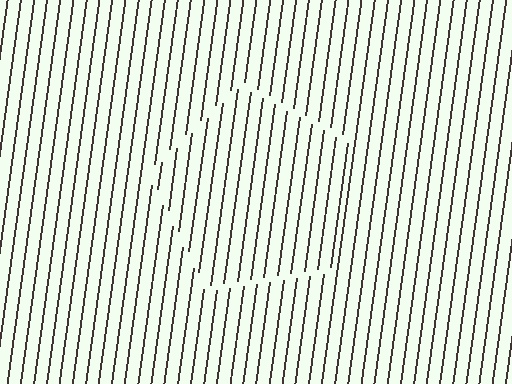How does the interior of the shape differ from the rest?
The interior of the shape contains the same grating, shifted by half a period — the contour is defined by the phase discontinuity where line-ends from the inner and outer gratings abut.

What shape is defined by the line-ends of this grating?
An illusory pentagon. The interior of the shape contains the same grating, shifted by half a period — the contour is defined by the phase discontinuity where line-ends from the inner and outer gratings abut.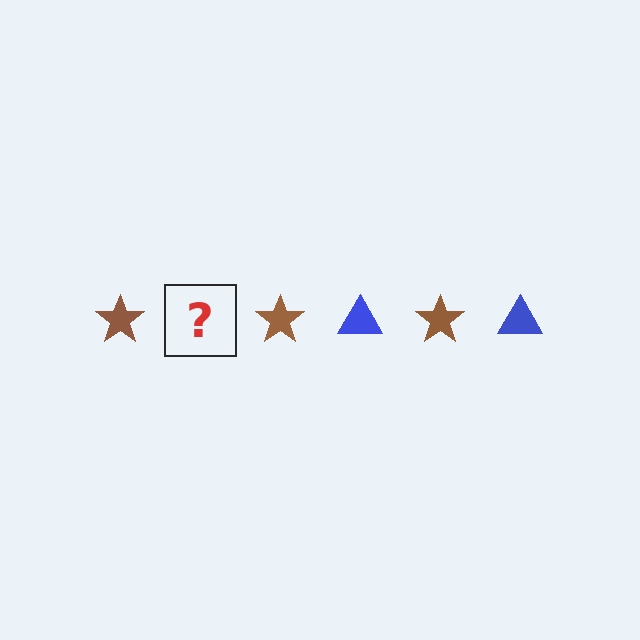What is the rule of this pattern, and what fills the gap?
The rule is that the pattern alternates between brown star and blue triangle. The gap should be filled with a blue triangle.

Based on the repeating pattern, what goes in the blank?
The blank should be a blue triangle.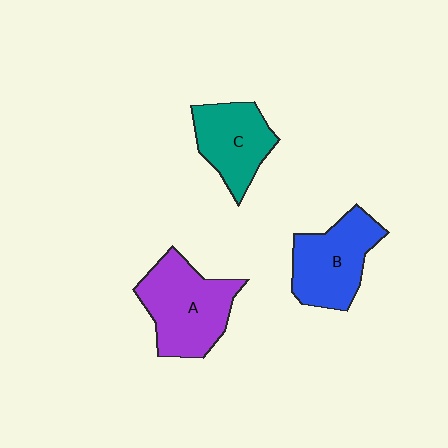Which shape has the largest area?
Shape A (purple).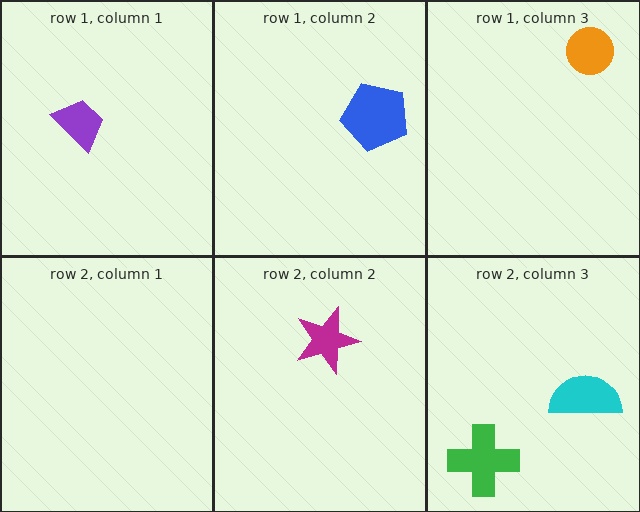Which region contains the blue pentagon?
The row 1, column 2 region.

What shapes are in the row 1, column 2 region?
The blue pentagon.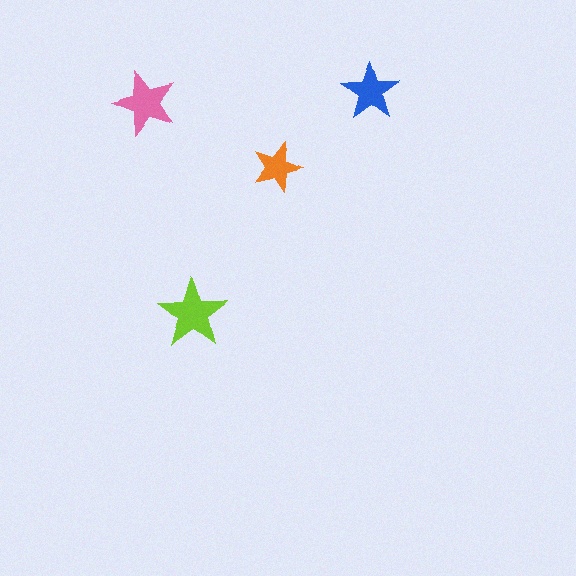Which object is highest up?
The blue star is topmost.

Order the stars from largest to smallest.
the lime one, the pink one, the blue one, the orange one.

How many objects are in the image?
There are 4 objects in the image.